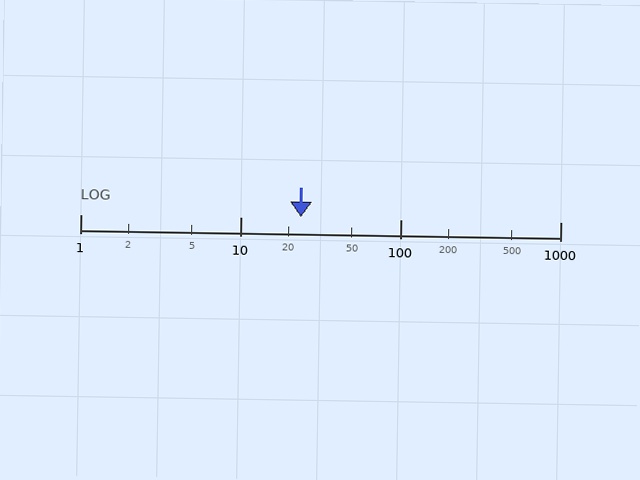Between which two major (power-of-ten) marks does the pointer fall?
The pointer is between 10 and 100.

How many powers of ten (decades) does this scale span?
The scale spans 3 decades, from 1 to 1000.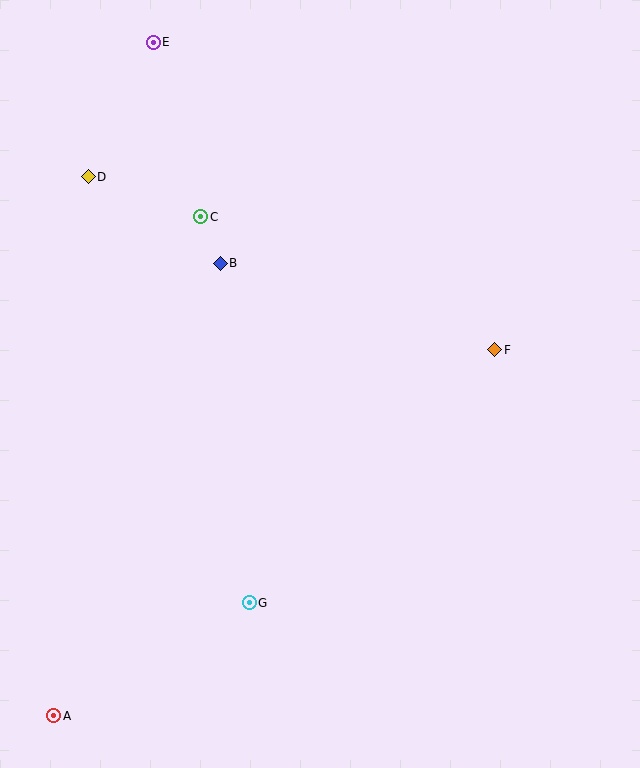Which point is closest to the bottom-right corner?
Point G is closest to the bottom-right corner.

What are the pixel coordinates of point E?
Point E is at (153, 42).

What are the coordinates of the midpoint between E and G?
The midpoint between E and G is at (201, 323).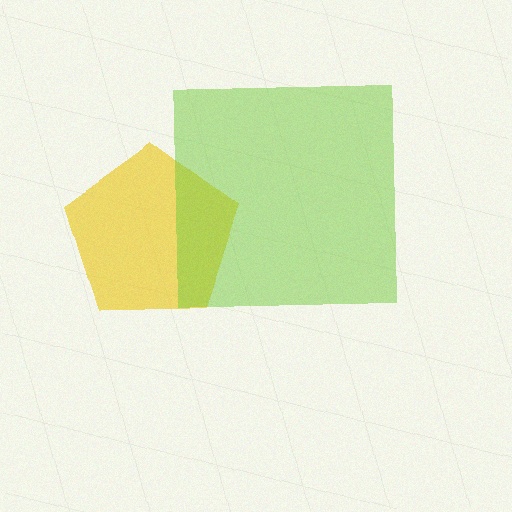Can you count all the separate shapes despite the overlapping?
Yes, there are 2 separate shapes.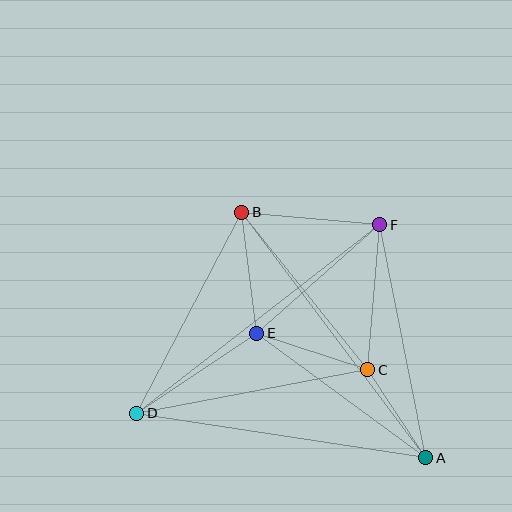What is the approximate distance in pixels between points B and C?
The distance between B and C is approximately 202 pixels.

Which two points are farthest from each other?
Points D and F are farthest from each other.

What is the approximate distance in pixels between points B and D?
The distance between B and D is approximately 227 pixels.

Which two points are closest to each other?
Points A and C are closest to each other.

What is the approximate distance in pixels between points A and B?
The distance between A and B is approximately 307 pixels.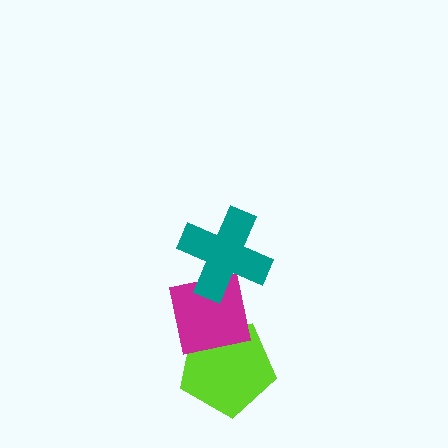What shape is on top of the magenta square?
The teal cross is on top of the magenta square.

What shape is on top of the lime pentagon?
The magenta square is on top of the lime pentagon.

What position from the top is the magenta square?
The magenta square is 2nd from the top.